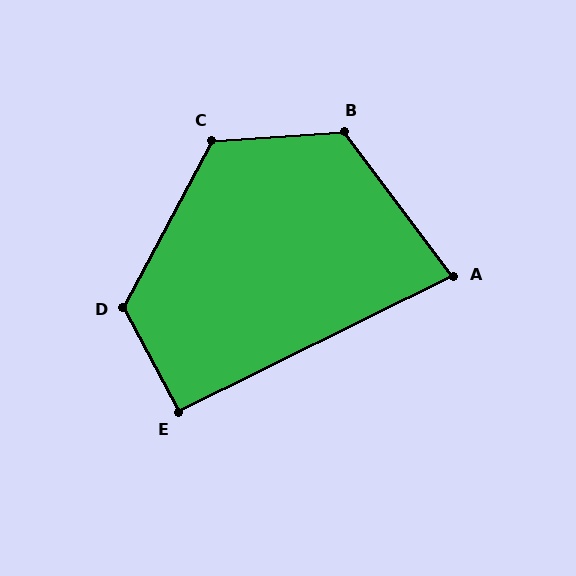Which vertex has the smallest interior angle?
A, at approximately 79 degrees.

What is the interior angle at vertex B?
Approximately 123 degrees (obtuse).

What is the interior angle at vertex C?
Approximately 122 degrees (obtuse).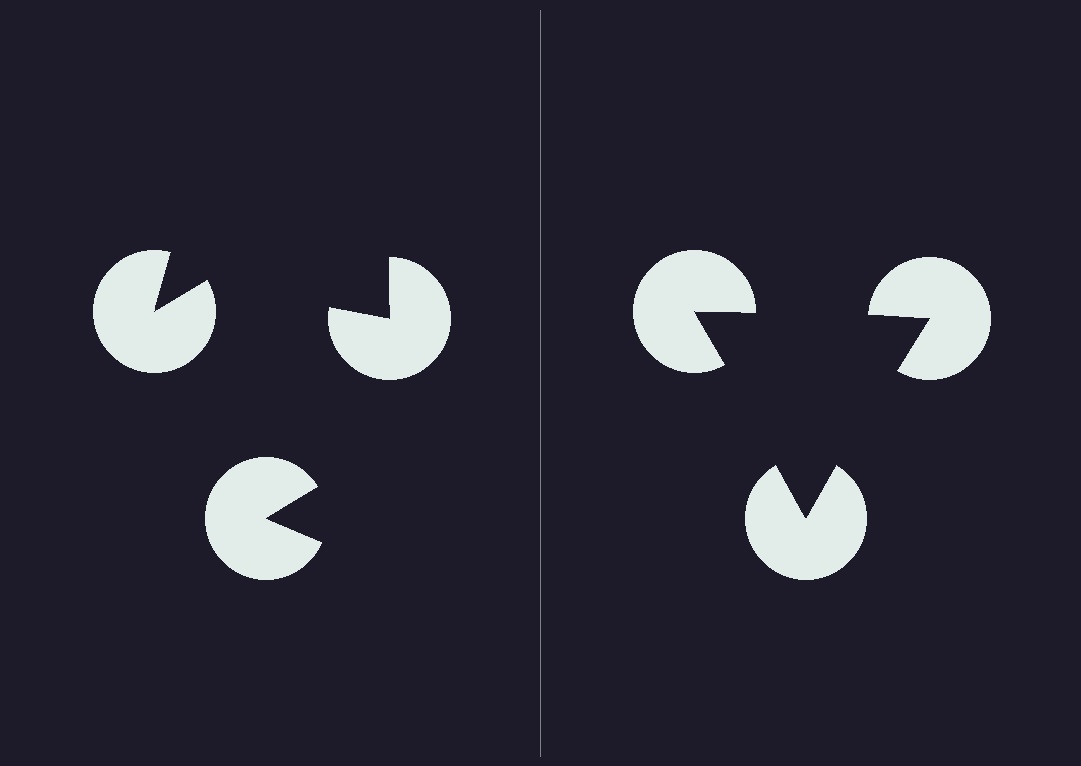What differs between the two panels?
The pac-man discs are positioned identically on both sides; only the wedge orientations differ. On the right they align to a triangle; on the left they are misaligned.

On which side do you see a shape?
An illusory triangle appears on the right side. On the left side the wedge cuts are rotated, so no coherent shape forms.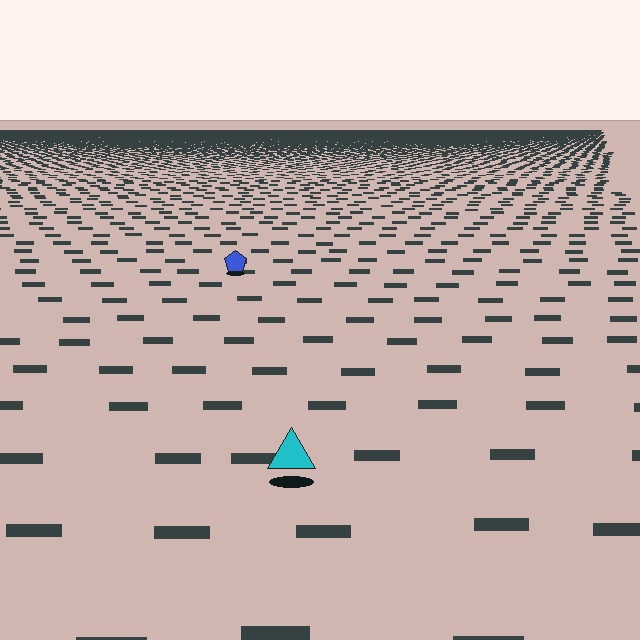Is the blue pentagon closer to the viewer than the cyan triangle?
No. The cyan triangle is closer — you can tell from the texture gradient: the ground texture is coarser near it.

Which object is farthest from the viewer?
The blue pentagon is farthest from the viewer. It appears smaller and the ground texture around it is denser.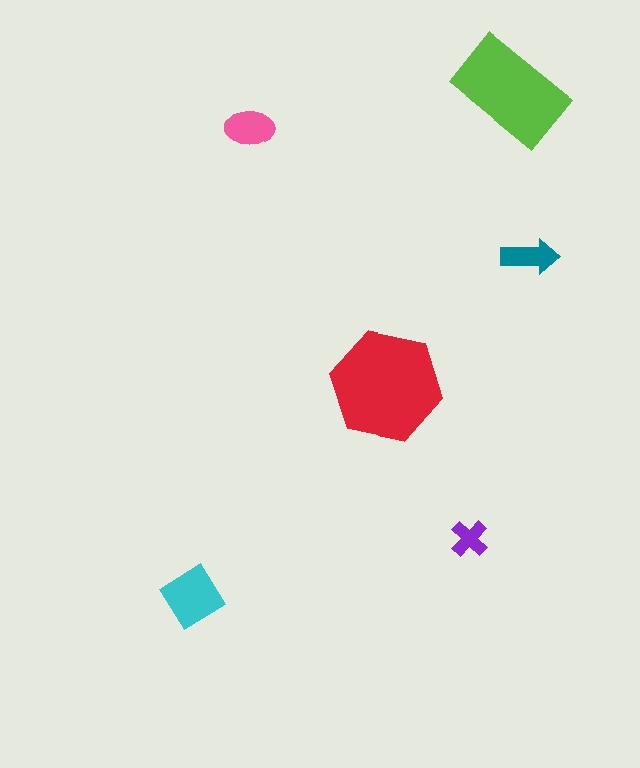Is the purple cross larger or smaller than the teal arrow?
Smaller.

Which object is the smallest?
The purple cross.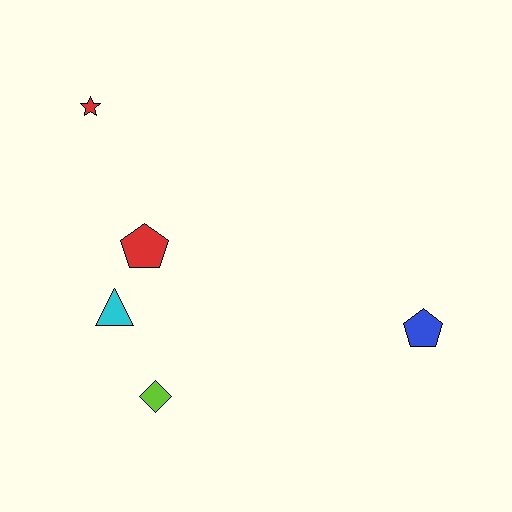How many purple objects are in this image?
There are no purple objects.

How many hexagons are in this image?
There are no hexagons.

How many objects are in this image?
There are 5 objects.